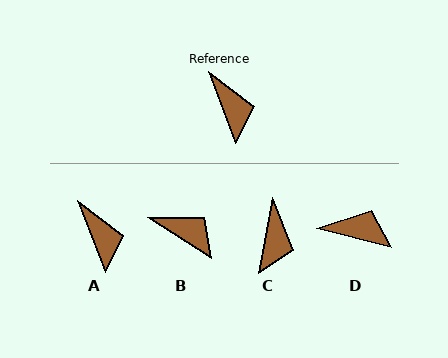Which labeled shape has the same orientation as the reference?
A.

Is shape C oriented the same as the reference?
No, it is off by about 31 degrees.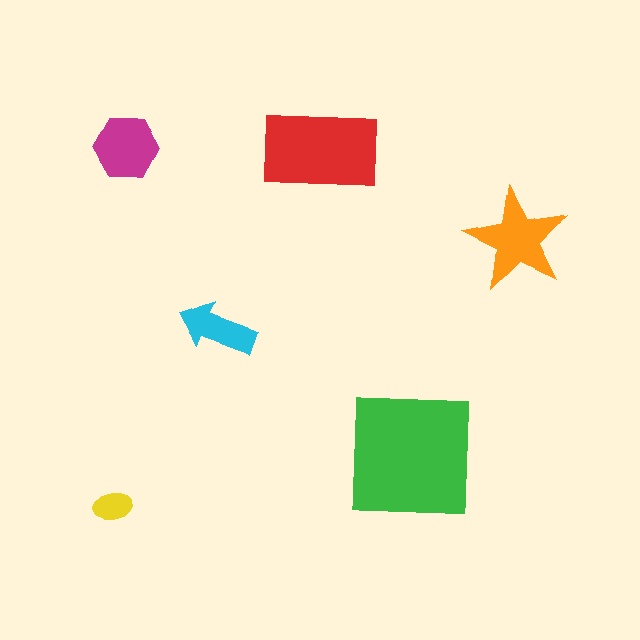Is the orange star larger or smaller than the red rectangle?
Smaller.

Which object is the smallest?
The yellow ellipse.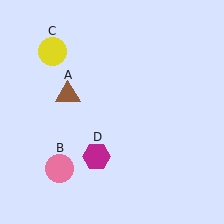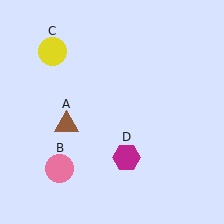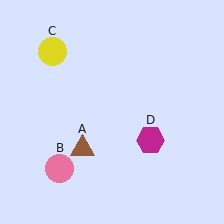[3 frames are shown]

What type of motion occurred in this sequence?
The brown triangle (object A), magenta hexagon (object D) rotated counterclockwise around the center of the scene.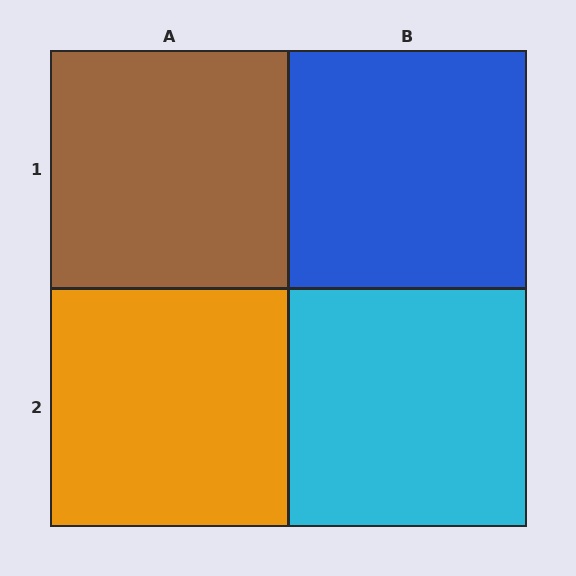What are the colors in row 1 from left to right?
Brown, blue.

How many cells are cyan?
1 cell is cyan.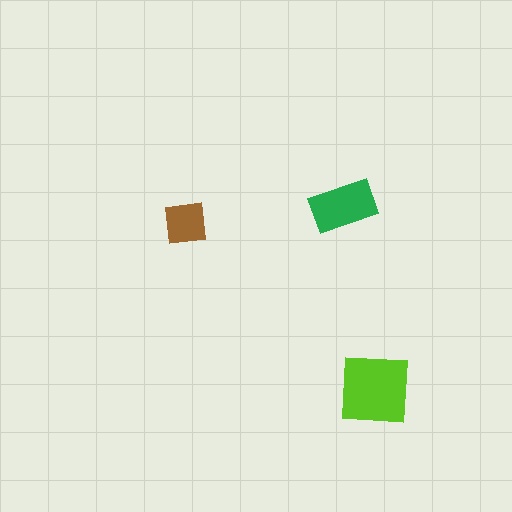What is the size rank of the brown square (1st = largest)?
3rd.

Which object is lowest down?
The lime square is bottommost.